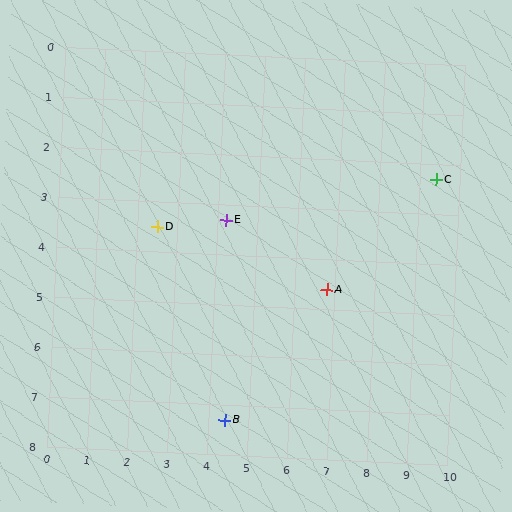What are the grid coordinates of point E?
Point E is at approximately (4.2, 3.3).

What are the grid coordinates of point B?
Point B is at approximately (4.4, 7.3).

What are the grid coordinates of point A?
Point A is at approximately (6.8, 4.6).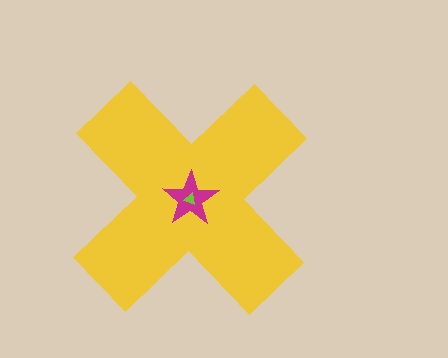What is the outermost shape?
The yellow cross.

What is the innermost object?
The lime triangle.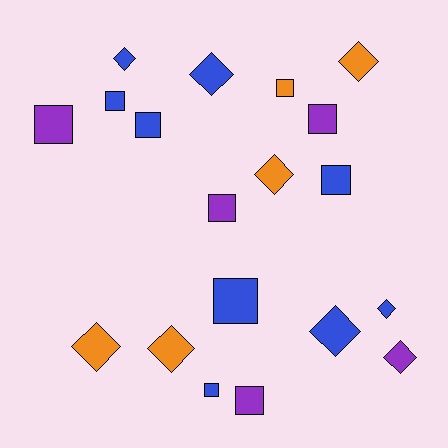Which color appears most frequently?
Blue, with 9 objects.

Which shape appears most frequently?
Square, with 10 objects.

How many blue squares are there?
There are 5 blue squares.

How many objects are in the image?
There are 19 objects.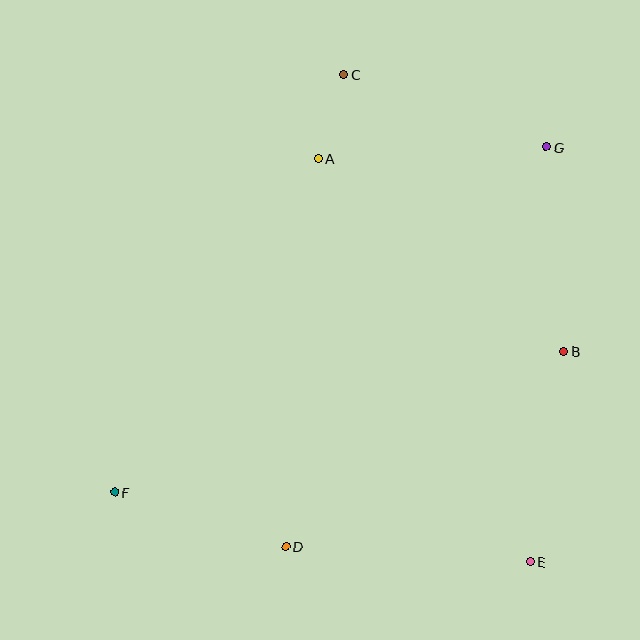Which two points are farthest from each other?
Points F and G are farthest from each other.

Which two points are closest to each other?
Points A and C are closest to each other.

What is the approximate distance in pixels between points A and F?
The distance between A and F is approximately 391 pixels.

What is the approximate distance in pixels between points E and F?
The distance between E and F is approximately 421 pixels.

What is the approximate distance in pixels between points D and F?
The distance between D and F is approximately 179 pixels.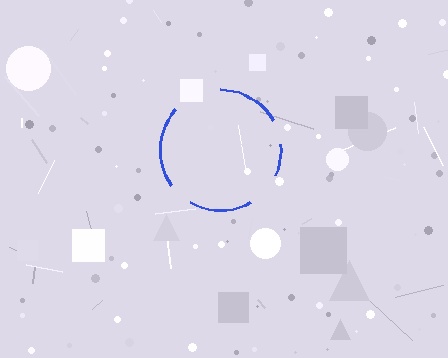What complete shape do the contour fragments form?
The contour fragments form a circle.